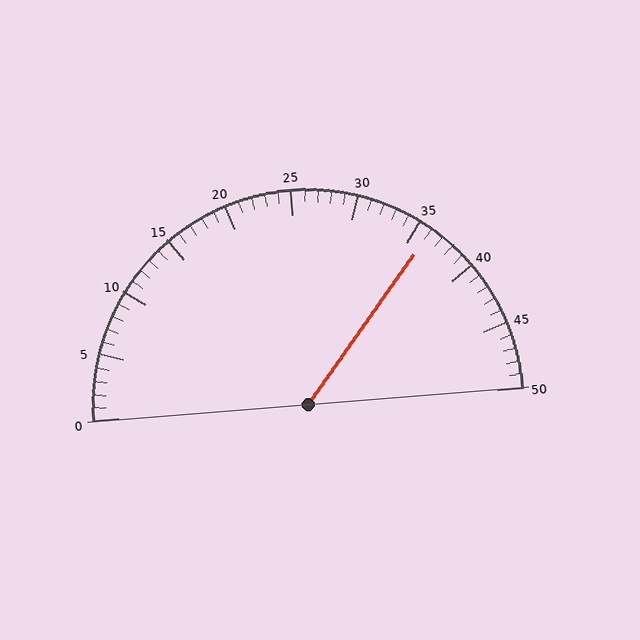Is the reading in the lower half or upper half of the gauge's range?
The reading is in the upper half of the range (0 to 50).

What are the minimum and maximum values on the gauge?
The gauge ranges from 0 to 50.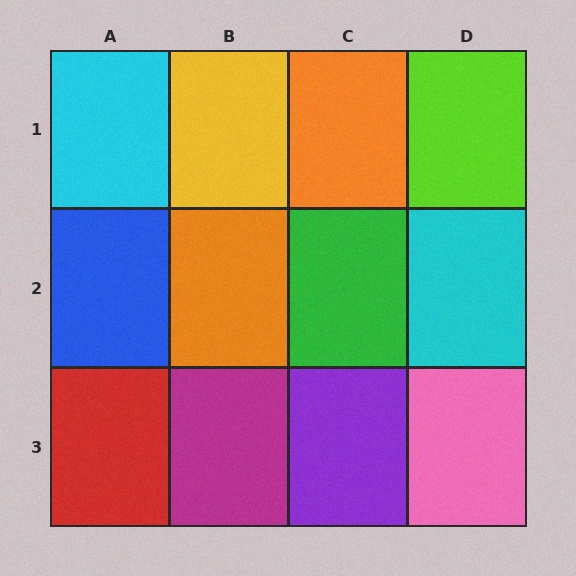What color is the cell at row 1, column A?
Cyan.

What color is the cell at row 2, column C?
Green.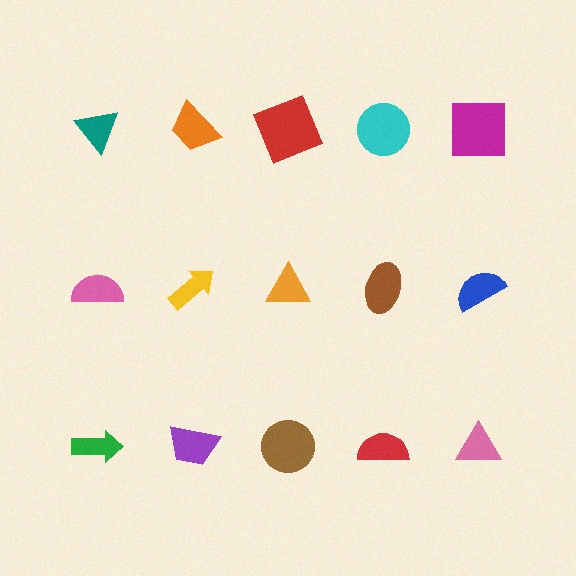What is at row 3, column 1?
A green arrow.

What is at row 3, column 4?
A red semicircle.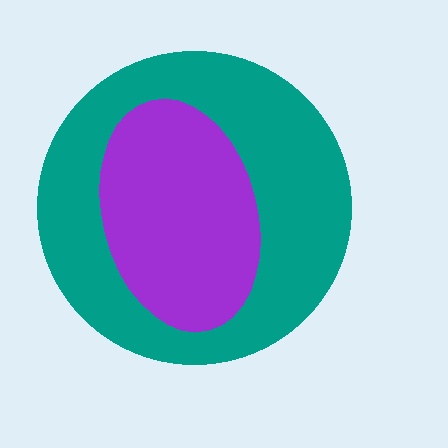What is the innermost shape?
The purple ellipse.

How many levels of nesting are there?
2.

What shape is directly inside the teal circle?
The purple ellipse.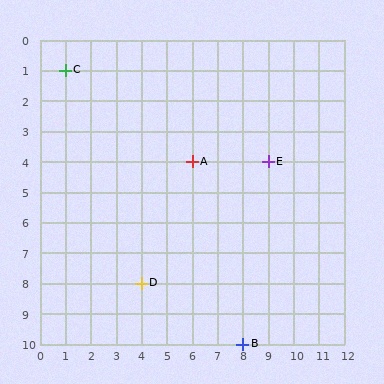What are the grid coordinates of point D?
Point D is at grid coordinates (4, 8).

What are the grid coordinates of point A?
Point A is at grid coordinates (6, 4).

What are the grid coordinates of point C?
Point C is at grid coordinates (1, 1).